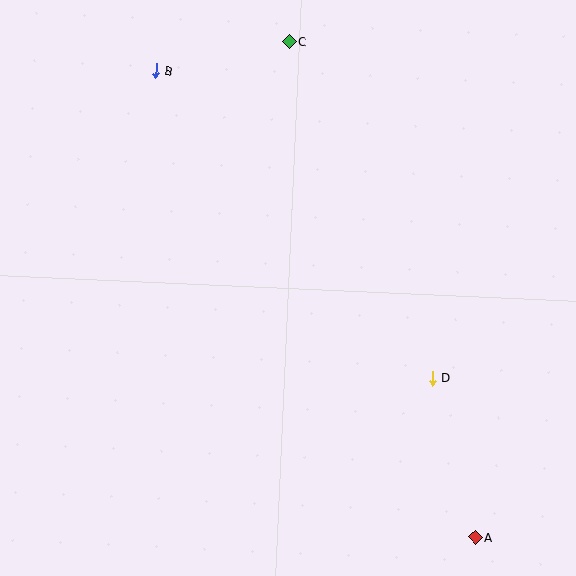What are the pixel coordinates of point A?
Point A is at (475, 537).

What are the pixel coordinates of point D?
Point D is at (432, 378).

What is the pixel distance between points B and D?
The distance between B and D is 413 pixels.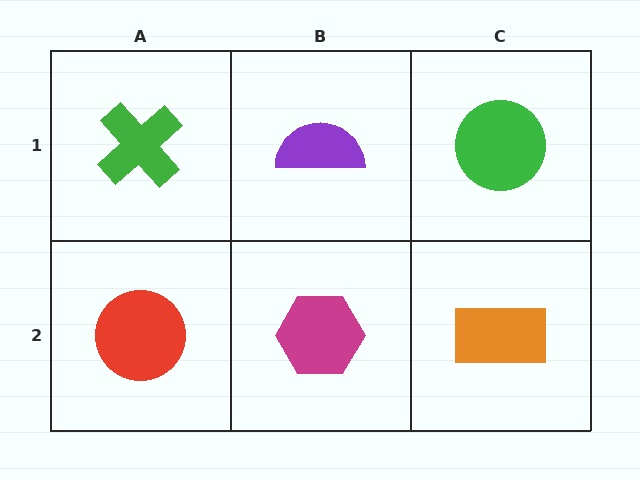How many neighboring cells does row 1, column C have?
2.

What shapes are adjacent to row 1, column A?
A red circle (row 2, column A), a purple semicircle (row 1, column B).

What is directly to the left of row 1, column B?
A green cross.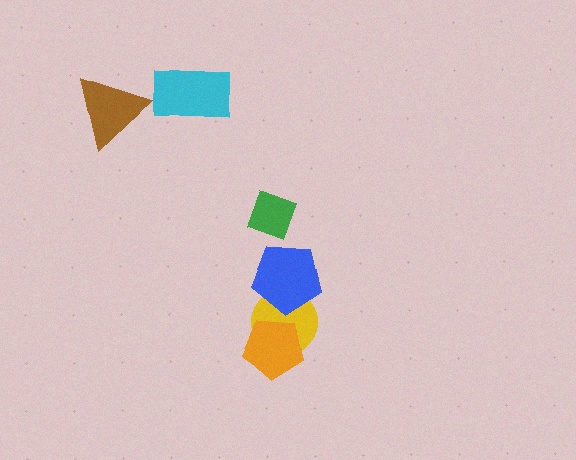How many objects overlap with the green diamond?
0 objects overlap with the green diamond.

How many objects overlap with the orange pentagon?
1 object overlaps with the orange pentagon.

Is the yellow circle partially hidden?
Yes, it is partially covered by another shape.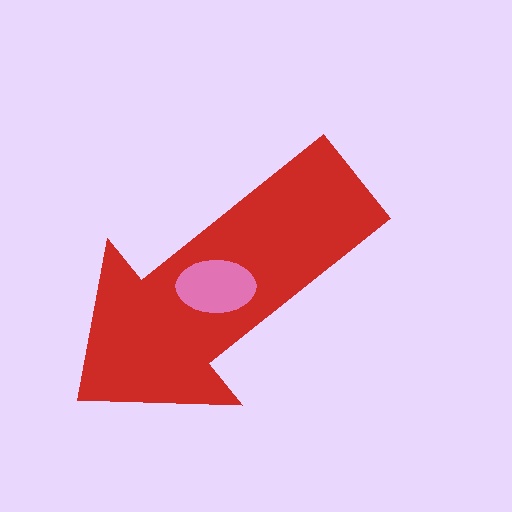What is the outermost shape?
The red arrow.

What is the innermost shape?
The pink ellipse.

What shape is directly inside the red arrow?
The pink ellipse.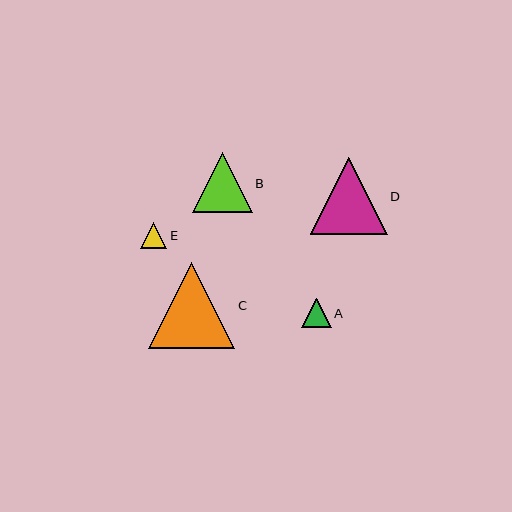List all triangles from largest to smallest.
From largest to smallest: C, D, B, A, E.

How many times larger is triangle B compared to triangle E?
Triangle B is approximately 2.3 times the size of triangle E.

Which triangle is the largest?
Triangle C is the largest with a size of approximately 86 pixels.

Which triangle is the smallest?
Triangle E is the smallest with a size of approximately 26 pixels.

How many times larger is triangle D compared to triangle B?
Triangle D is approximately 1.3 times the size of triangle B.